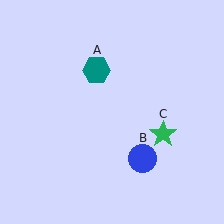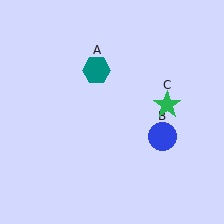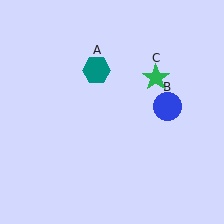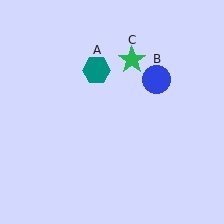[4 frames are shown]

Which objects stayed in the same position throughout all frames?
Teal hexagon (object A) remained stationary.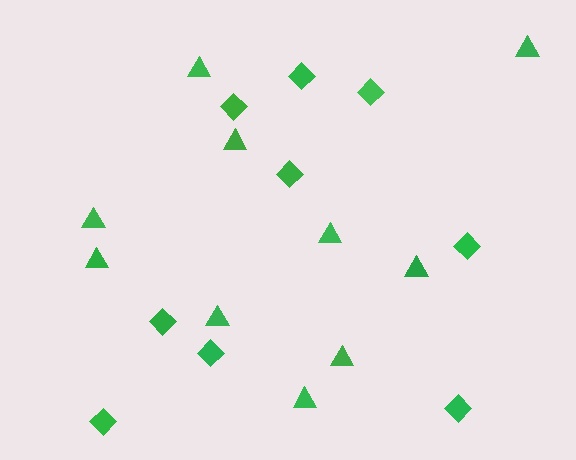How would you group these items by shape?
There are 2 groups: one group of triangles (10) and one group of diamonds (9).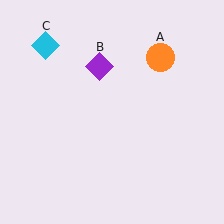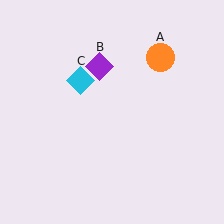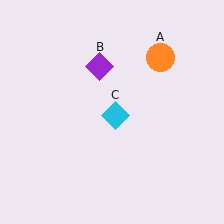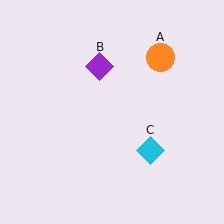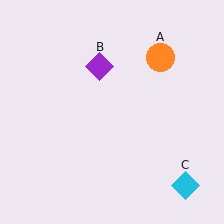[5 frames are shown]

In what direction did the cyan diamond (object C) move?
The cyan diamond (object C) moved down and to the right.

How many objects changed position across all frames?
1 object changed position: cyan diamond (object C).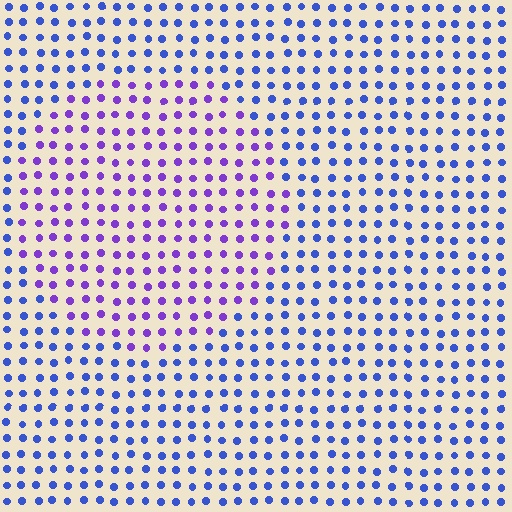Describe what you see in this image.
The image is filled with small blue elements in a uniform arrangement. A circle-shaped region is visible where the elements are tinted to a slightly different hue, forming a subtle color boundary.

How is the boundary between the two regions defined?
The boundary is defined purely by a slight shift in hue (about 40 degrees). Spacing, size, and orientation are identical on both sides.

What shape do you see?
I see a circle.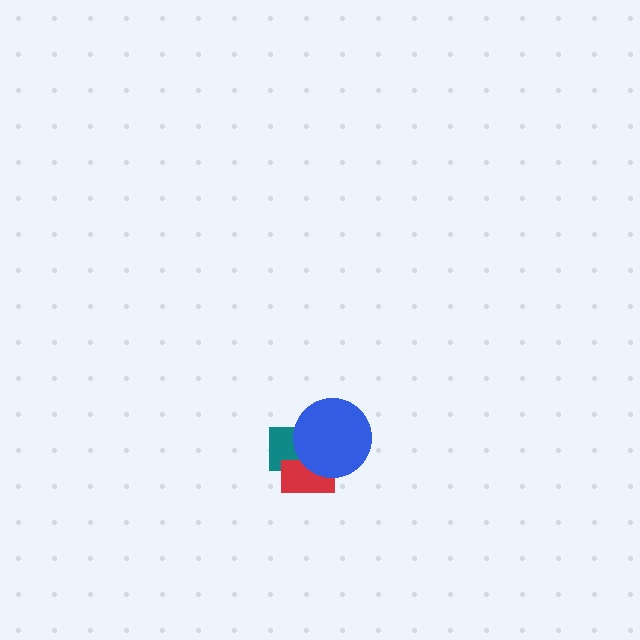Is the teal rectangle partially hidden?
Yes, it is partially covered by another shape.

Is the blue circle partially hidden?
No, no other shape covers it.